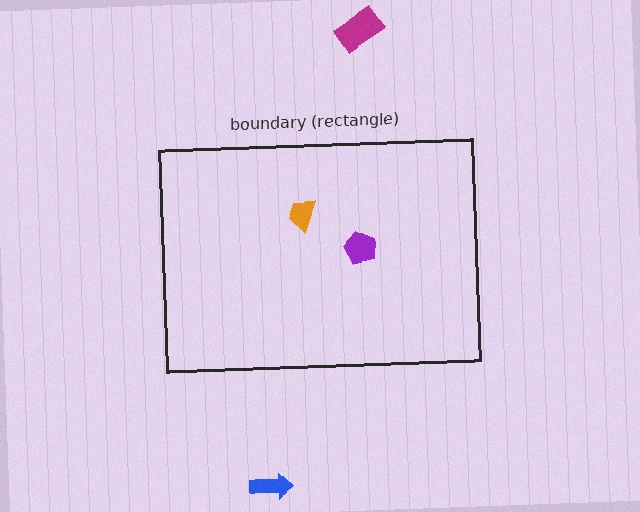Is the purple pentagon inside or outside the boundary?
Inside.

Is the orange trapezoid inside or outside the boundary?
Inside.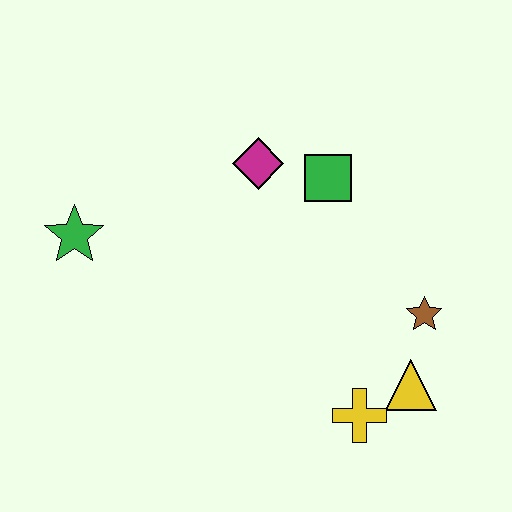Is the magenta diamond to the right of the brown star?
No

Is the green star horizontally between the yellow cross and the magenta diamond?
No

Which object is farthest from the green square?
The green star is farthest from the green square.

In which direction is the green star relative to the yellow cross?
The green star is to the left of the yellow cross.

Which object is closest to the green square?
The magenta diamond is closest to the green square.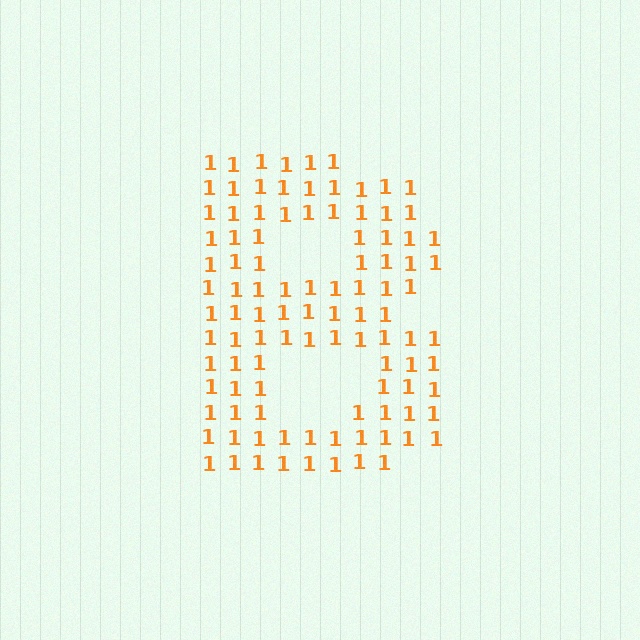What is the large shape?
The large shape is the letter B.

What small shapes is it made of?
It is made of small digit 1's.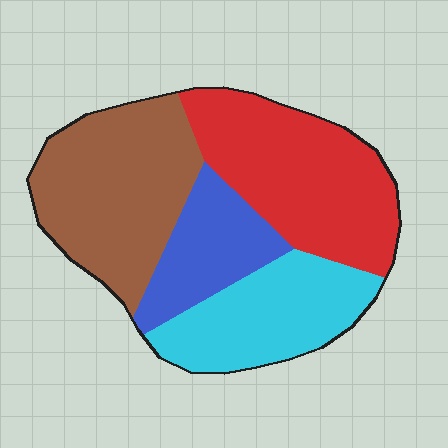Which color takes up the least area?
Blue, at roughly 15%.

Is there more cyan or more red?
Red.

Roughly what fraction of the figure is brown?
Brown covers roughly 30% of the figure.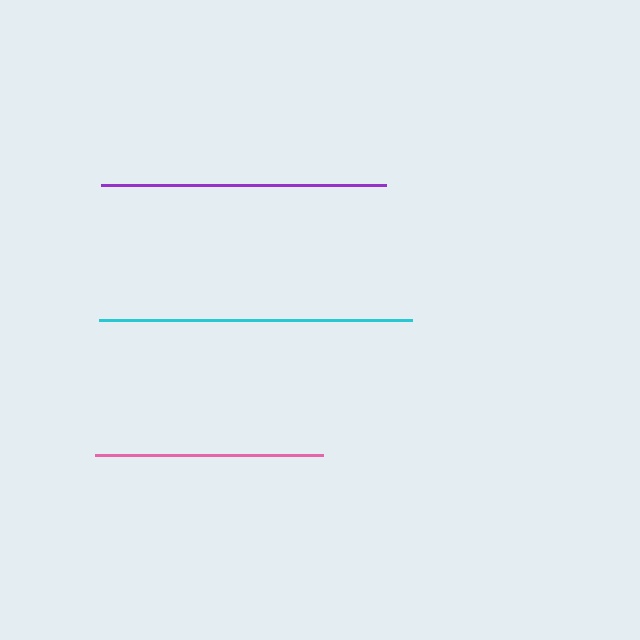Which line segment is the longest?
The cyan line is the longest at approximately 313 pixels.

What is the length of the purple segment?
The purple segment is approximately 285 pixels long.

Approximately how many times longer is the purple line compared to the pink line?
The purple line is approximately 1.3 times the length of the pink line.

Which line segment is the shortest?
The pink line is the shortest at approximately 228 pixels.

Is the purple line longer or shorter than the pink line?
The purple line is longer than the pink line.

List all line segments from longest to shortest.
From longest to shortest: cyan, purple, pink.